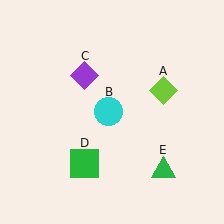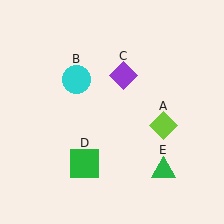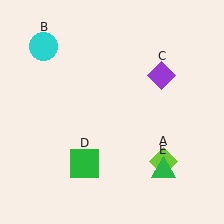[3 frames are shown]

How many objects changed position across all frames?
3 objects changed position: lime diamond (object A), cyan circle (object B), purple diamond (object C).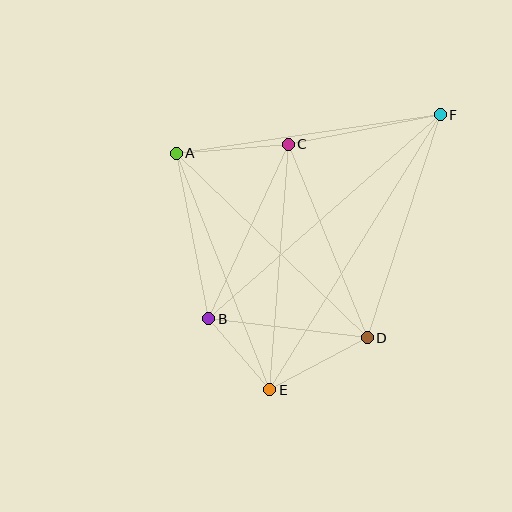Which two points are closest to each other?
Points B and E are closest to each other.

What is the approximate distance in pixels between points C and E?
The distance between C and E is approximately 247 pixels.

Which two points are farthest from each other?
Points E and F are farthest from each other.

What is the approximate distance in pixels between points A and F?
The distance between A and F is approximately 267 pixels.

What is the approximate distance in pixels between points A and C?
The distance between A and C is approximately 112 pixels.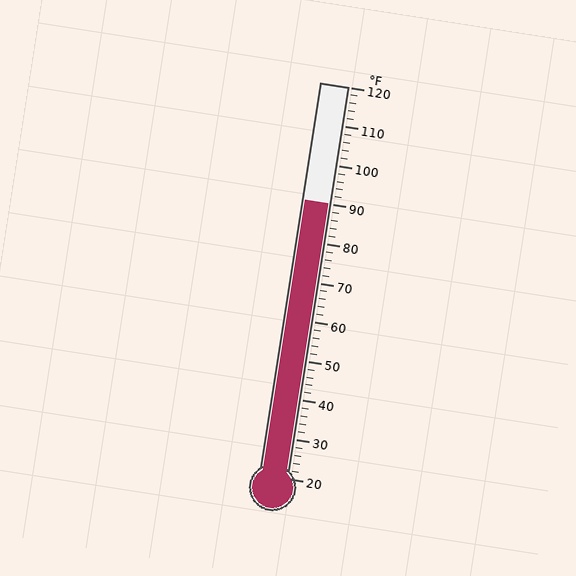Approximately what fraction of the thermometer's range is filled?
The thermometer is filled to approximately 70% of its range.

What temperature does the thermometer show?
The thermometer shows approximately 90°F.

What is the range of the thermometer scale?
The thermometer scale ranges from 20°F to 120°F.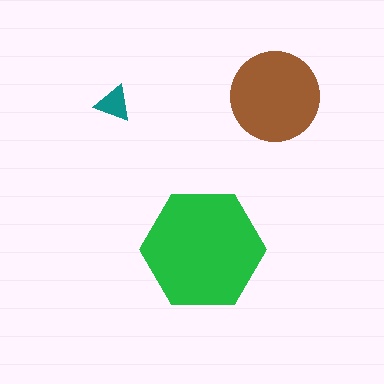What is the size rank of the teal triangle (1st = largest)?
3rd.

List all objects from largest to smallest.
The green hexagon, the brown circle, the teal triangle.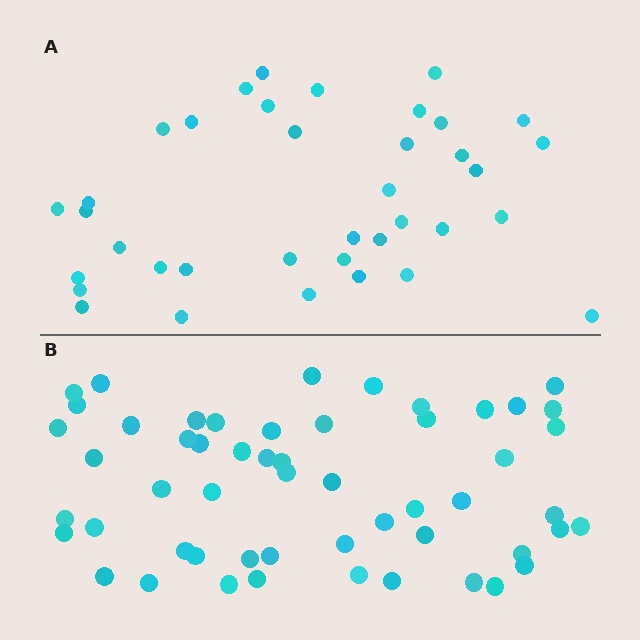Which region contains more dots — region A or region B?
Region B (the bottom region) has more dots.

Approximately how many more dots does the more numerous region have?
Region B has approximately 15 more dots than region A.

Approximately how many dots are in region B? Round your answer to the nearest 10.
About 50 dots. (The exact count is 54, which rounds to 50.)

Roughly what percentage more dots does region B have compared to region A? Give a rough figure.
About 45% more.